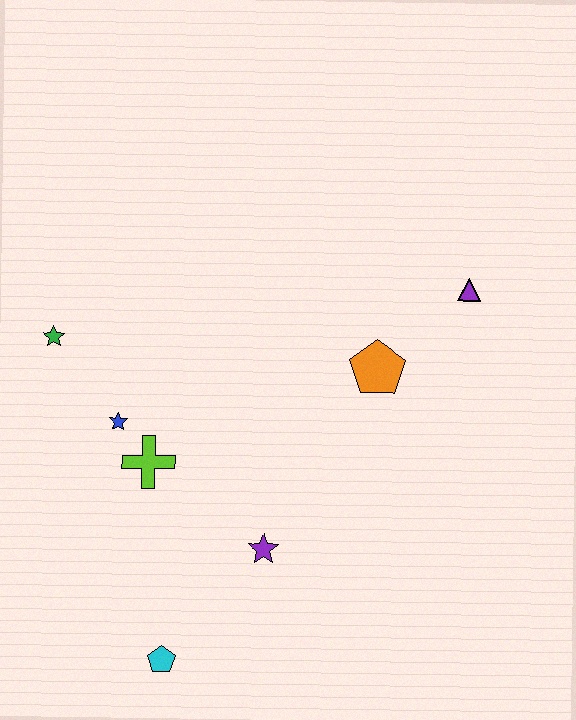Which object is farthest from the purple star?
The purple triangle is farthest from the purple star.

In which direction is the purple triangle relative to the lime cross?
The purple triangle is to the right of the lime cross.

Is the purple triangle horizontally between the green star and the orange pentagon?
No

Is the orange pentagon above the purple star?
Yes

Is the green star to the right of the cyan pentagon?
No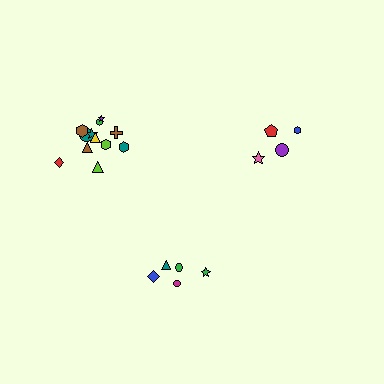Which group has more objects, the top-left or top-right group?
The top-left group.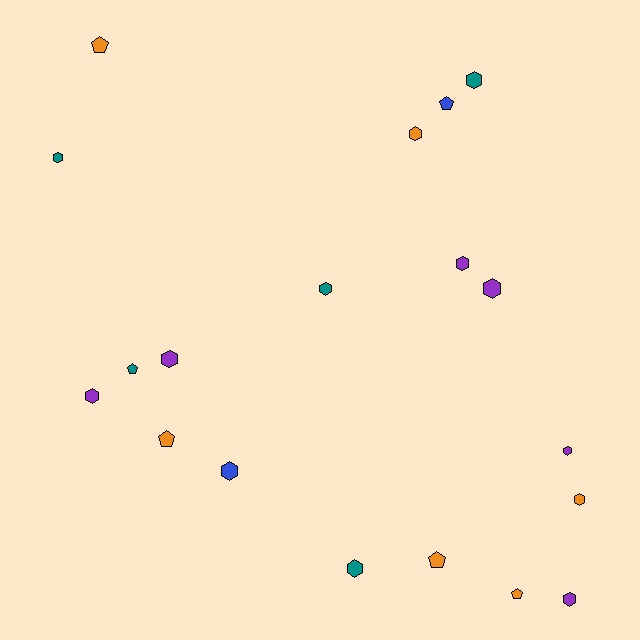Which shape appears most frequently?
Hexagon, with 13 objects.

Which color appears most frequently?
Purple, with 6 objects.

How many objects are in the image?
There are 19 objects.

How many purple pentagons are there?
There are no purple pentagons.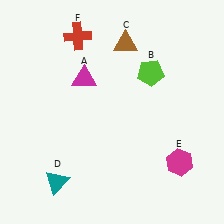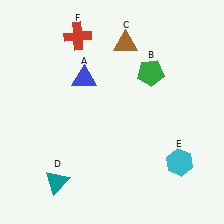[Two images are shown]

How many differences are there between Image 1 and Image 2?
There are 3 differences between the two images.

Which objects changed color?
A changed from magenta to blue. B changed from lime to green. E changed from magenta to cyan.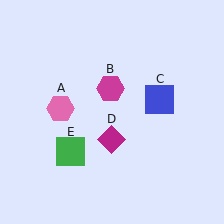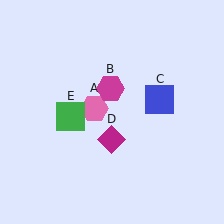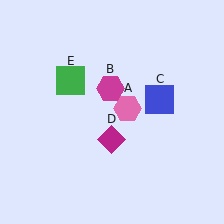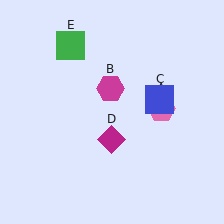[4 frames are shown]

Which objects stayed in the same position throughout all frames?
Magenta hexagon (object B) and blue square (object C) and magenta diamond (object D) remained stationary.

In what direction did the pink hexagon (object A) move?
The pink hexagon (object A) moved right.